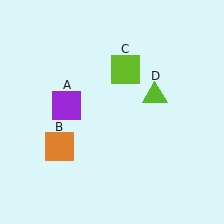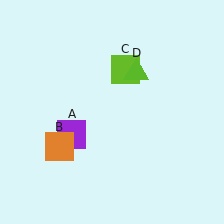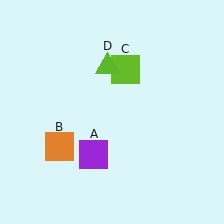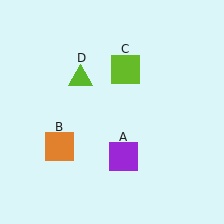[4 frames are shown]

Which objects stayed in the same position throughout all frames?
Orange square (object B) and lime square (object C) remained stationary.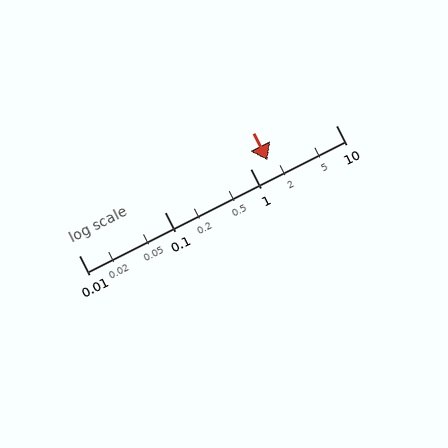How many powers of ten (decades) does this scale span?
The scale spans 3 decades, from 0.01 to 10.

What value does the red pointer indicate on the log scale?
The pointer indicates approximately 1.6.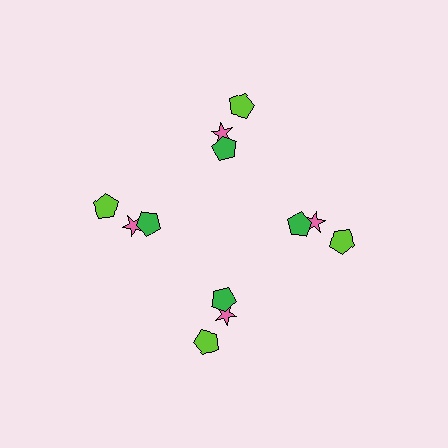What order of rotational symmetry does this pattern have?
This pattern has 4-fold rotational symmetry.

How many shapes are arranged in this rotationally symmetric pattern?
There are 12 shapes, arranged in 4 groups of 3.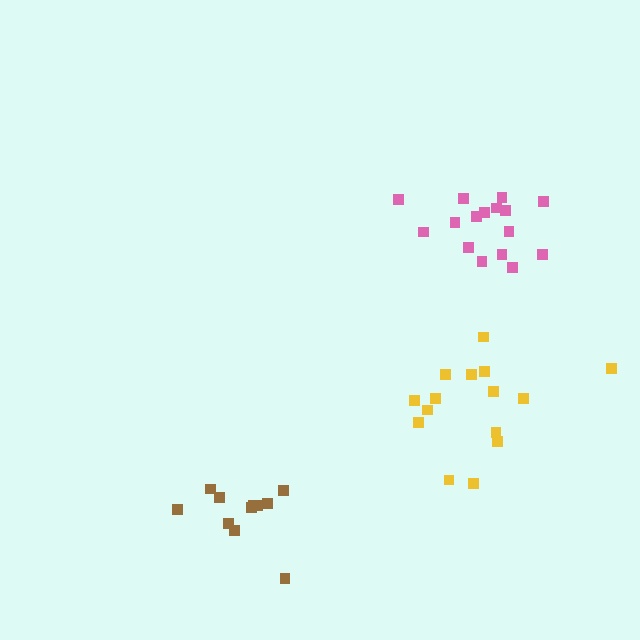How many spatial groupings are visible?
There are 3 spatial groupings.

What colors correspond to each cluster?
The clusters are colored: brown, yellow, pink.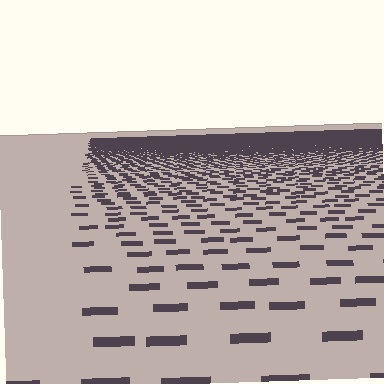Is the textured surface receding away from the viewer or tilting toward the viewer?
The surface is receding away from the viewer. Texture elements get smaller and denser toward the top.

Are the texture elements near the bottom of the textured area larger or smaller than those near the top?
Larger. Near the bottom, elements are closer to the viewer and appear at a bigger on-screen size.